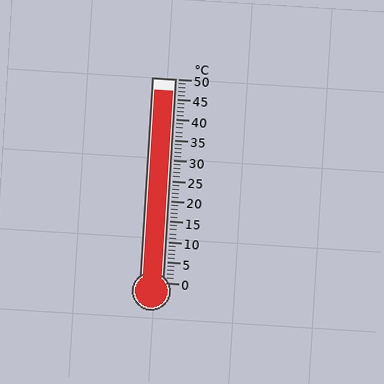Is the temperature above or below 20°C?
The temperature is above 20°C.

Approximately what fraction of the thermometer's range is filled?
The thermometer is filled to approximately 95% of its range.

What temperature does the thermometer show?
The thermometer shows approximately 47°C.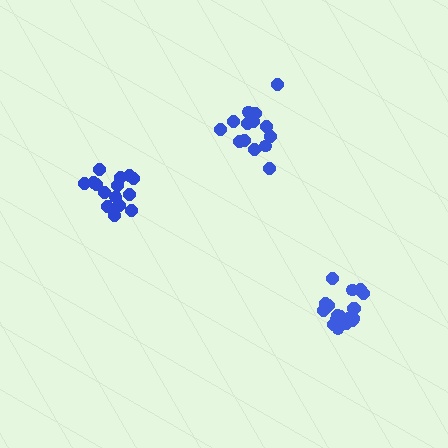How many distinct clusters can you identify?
There are 3 distinct clusters.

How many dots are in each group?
Group 1: 14 dots, Group 2: 15 dots, Group 3: 18 dots (47 total).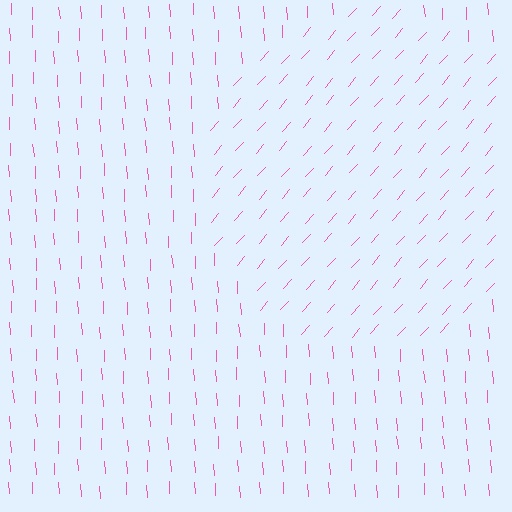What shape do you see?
I see a circle.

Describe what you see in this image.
The image is filled with small pink line segments. A circle region in the image has lines oriented differently from the surrounding lines, creating a visible texture boundary.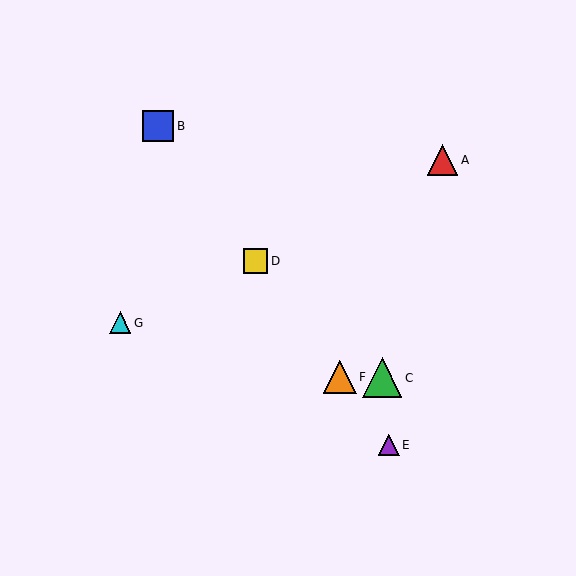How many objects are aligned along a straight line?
4 objects (B, D, E, F) are aligned along a straight line.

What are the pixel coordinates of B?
Object B is at (158, 126).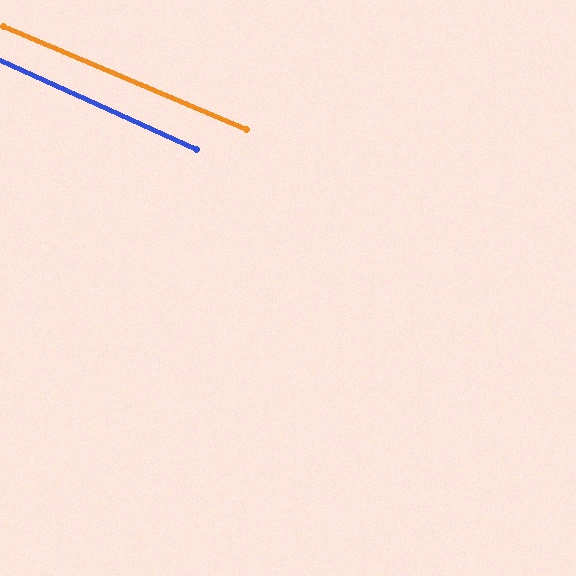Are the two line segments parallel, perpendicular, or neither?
Parallel — their directions differ by only 1.3°.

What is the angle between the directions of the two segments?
Approximately 1 degree.